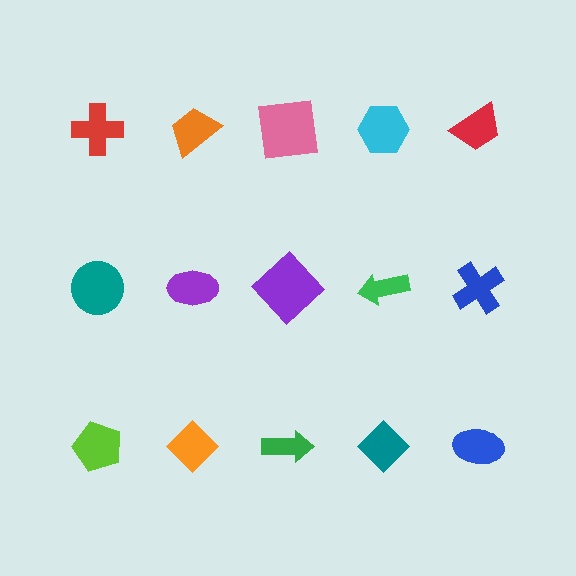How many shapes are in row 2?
5 shapes.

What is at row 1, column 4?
A cyan hexagon.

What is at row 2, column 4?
A green arrow.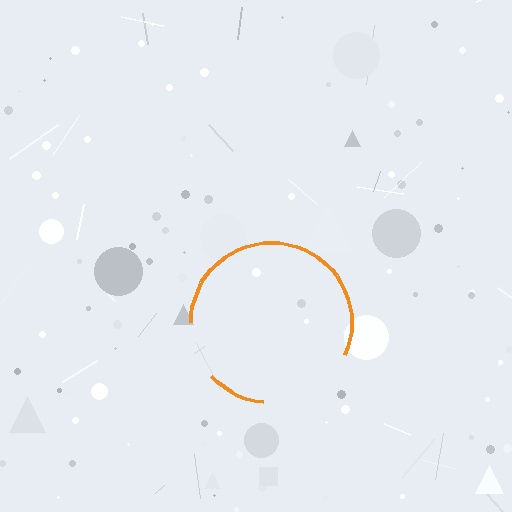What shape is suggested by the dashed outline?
The dashed outline suggests a circle.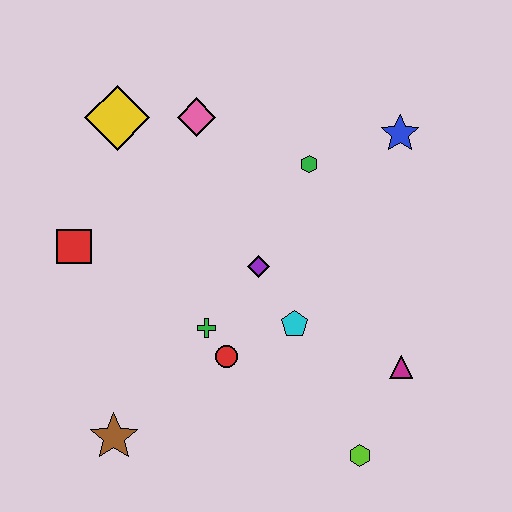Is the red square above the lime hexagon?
Yes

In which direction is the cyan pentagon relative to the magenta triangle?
The cyan pentagon is to the left of the magenta triangle.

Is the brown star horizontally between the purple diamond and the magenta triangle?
No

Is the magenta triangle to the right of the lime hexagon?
Yes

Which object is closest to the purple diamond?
The cyan pentagon is closest to the purple diamond.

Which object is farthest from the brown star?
The blue star is farthest from the brown star.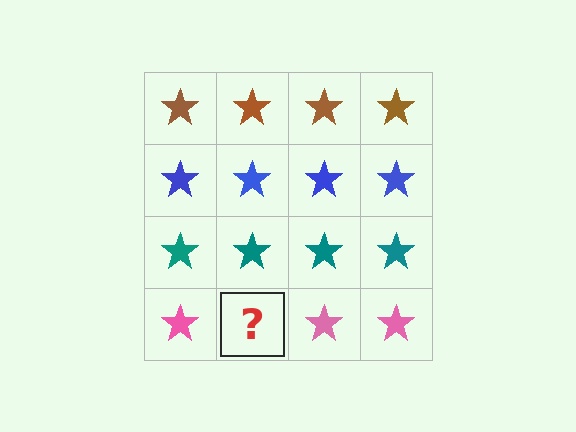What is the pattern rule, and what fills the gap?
The rule is that each row has a consistent color. The gap should be filled with a pink star.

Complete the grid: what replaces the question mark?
The question mark should be replaced with a pink star.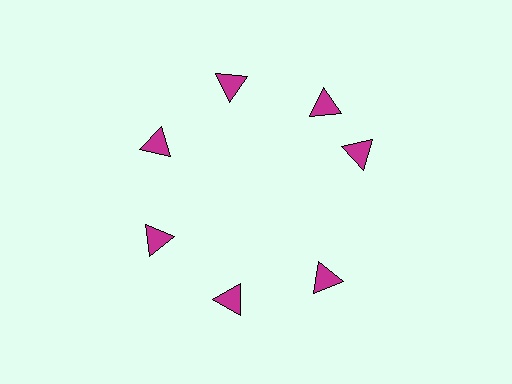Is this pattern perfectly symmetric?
No. The 7 magenta triangles are arranged in a ring, but one element near the 3 o'clock position is rotated out of alignment along the ring, breaking the 7-fold rotational symmetry.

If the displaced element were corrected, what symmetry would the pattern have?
It would have 7-fold rotational symmetry — the pattern would map onto itself every 51 degrees.